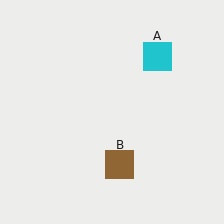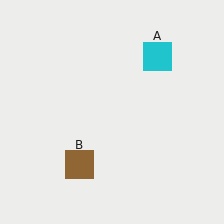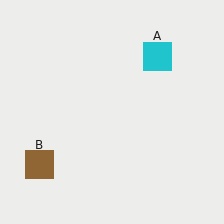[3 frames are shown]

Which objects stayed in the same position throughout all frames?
Cyan square (object A) remained stationary.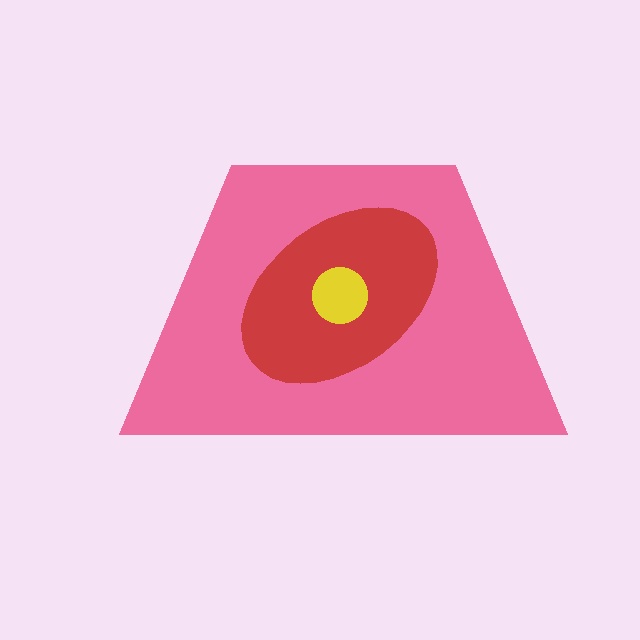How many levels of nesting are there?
3.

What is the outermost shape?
The pink trapezoid.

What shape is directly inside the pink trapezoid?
The red ellipse.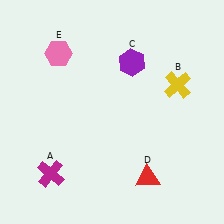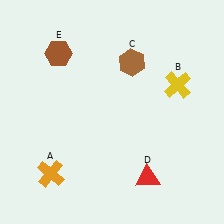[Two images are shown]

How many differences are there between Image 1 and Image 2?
There are 3 differences between the two images.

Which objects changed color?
A changed from magenta to orange. C changed from purple to brown. E changed from pink to brown.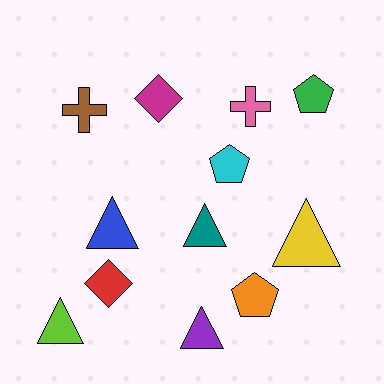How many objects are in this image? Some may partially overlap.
There are 12 objects.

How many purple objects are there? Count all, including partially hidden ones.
There is 1 purple object.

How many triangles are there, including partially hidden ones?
There are 5 triangles.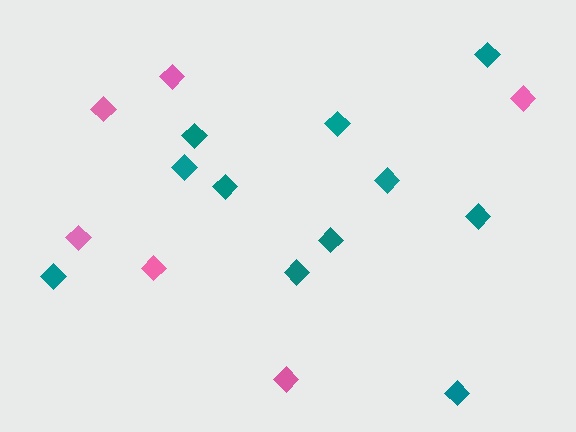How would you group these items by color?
There are 2 groups: one group of teal diamonds (11) and one group of pink diamonds (6).